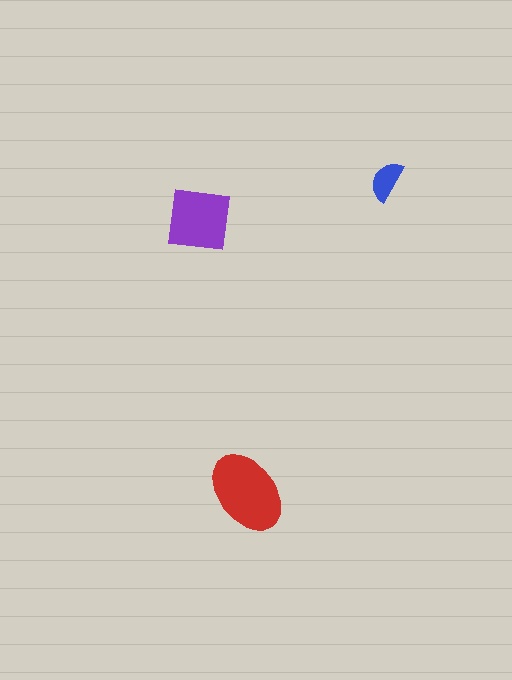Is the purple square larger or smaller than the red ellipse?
Smaller.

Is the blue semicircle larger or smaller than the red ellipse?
Smaller.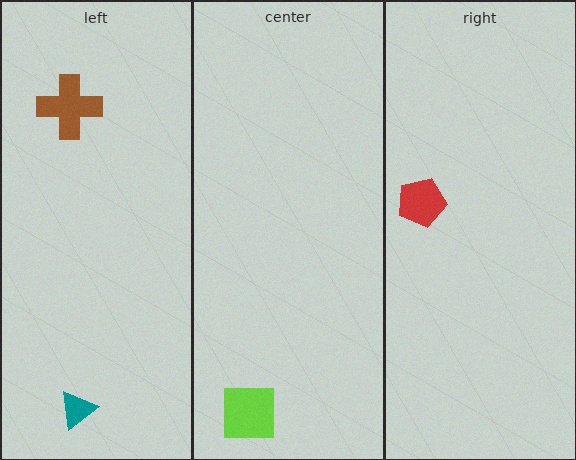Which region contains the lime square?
The center region.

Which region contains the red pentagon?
The right region.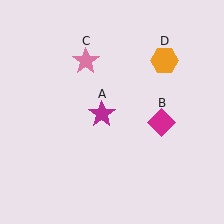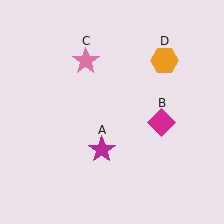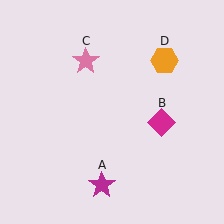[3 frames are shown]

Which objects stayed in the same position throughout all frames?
Magenta diamond (object B) and pink star (object C) and orange hexagon (object D) remained stationary.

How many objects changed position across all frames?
1 object changed position: magenta star (object A).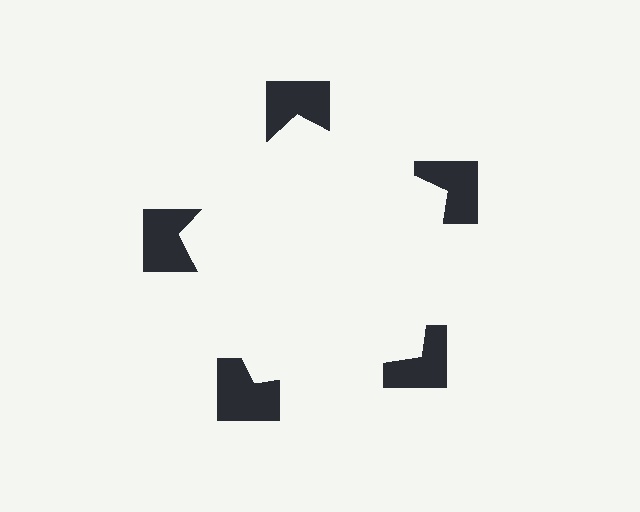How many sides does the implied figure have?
5 sides.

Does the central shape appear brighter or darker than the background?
It typically appears slightly brighter than the background, even though no actual brightness change is drawn.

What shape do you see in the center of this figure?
An illusory pentagon — its edges are inferred from the aligned wedge cuts in the notched squares, not physically drawn.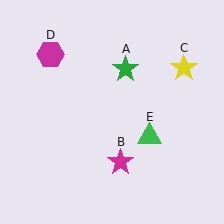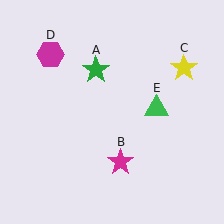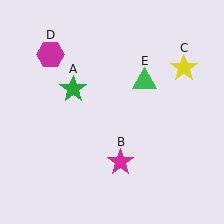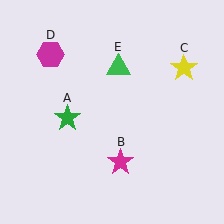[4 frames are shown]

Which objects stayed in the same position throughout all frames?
Magenta star (object B) and yellow star (object C) and magenta hexagon (object D) remained stationary.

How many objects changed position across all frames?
2 objects changed position: green star (object A), green triangle (object E).